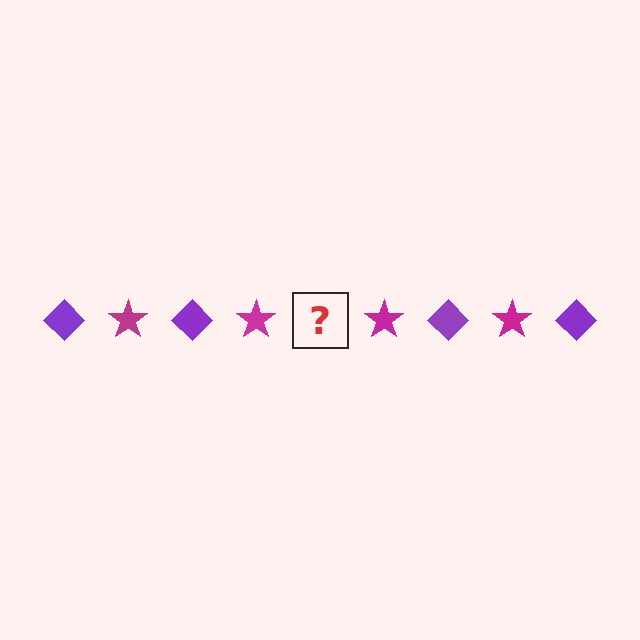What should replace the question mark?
The question mark should be replaced with a purple diamond.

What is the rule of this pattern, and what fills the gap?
The rule is that the pattern alternates between purple diamond and magenta star. The gap should be filled with a purple diamond.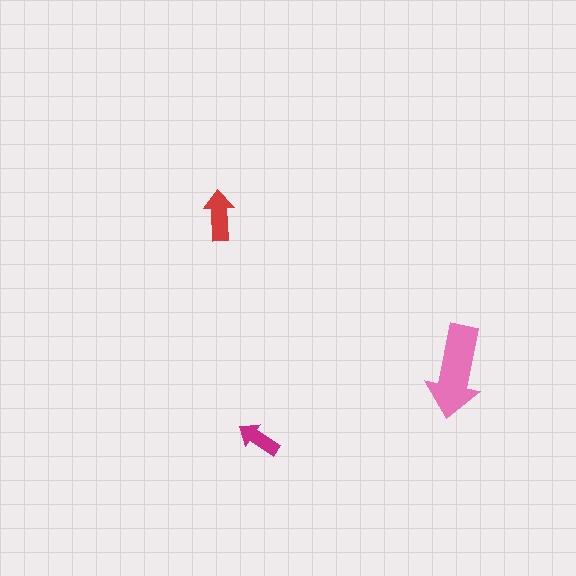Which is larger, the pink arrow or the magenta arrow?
The pink one.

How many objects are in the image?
There are 3 objects in the image.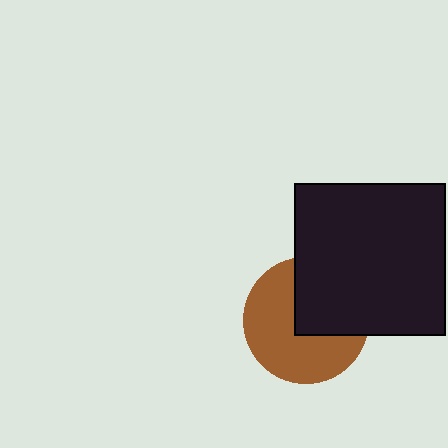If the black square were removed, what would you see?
You would see the complete brown circle.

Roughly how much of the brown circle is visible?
About half of it is visible (roughly 60%).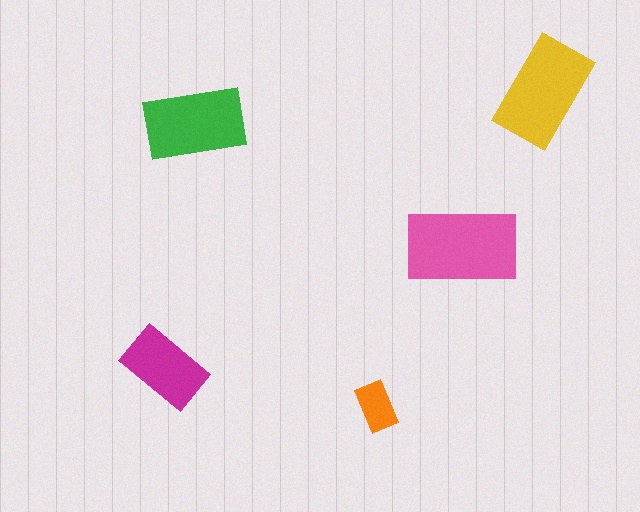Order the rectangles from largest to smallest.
the pink one, the yellow one, the green one, the magenta one, the orange one.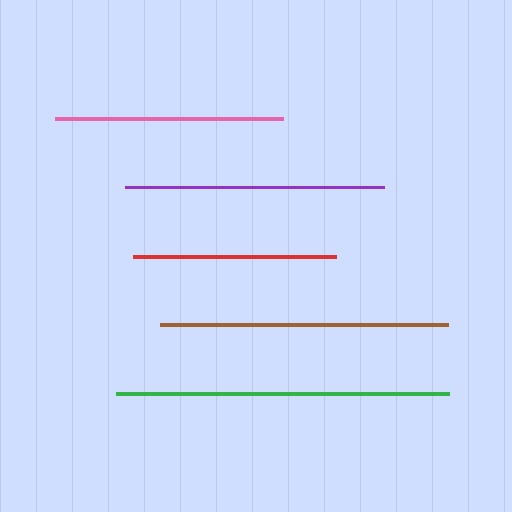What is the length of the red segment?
The red segment is approximately 203 pixels long.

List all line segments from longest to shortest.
From longest to shortest: green, brown, purple, pink, red.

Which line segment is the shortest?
The red line is the shortest at approximately 203 pixels.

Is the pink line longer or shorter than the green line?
The green line is longer than the pink line.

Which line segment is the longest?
The green line is the longest at approximately 333 pixels.